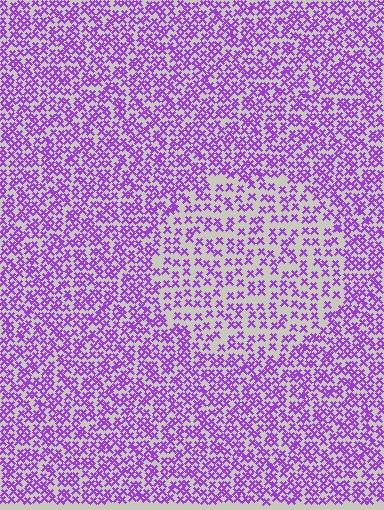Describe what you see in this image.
The image contains small purple elements arranged at two different densities. A circle-shaped region is visible where the elements are less densely packed than the surrounding area.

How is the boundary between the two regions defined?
The boundary is defined by a change in element density (approximately 1.8x ratio). All elements are the same color, size, and shape.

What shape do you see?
I see a circle.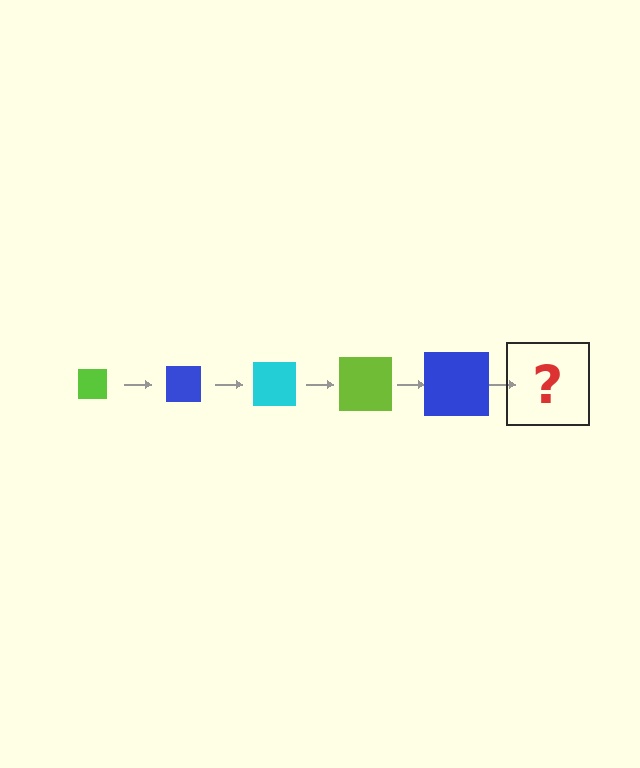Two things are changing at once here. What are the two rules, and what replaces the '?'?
The two rules are that the square grows larger each step and the color cycles through lime, blue, and cyan. The '?' should be a cyan square, larger than the previous one.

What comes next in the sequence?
The next element should be a cyan square, larger than the previous one.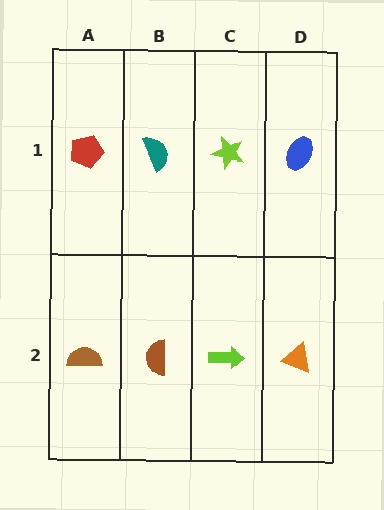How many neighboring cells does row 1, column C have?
3.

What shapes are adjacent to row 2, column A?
A red pentagon (row 1, column A), a brown semicircle (row 2, column B).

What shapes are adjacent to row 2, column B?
A teal semicircle (row 1, column B), a brown semicircle (row 2, column A), a lime arrow (row 2, column C).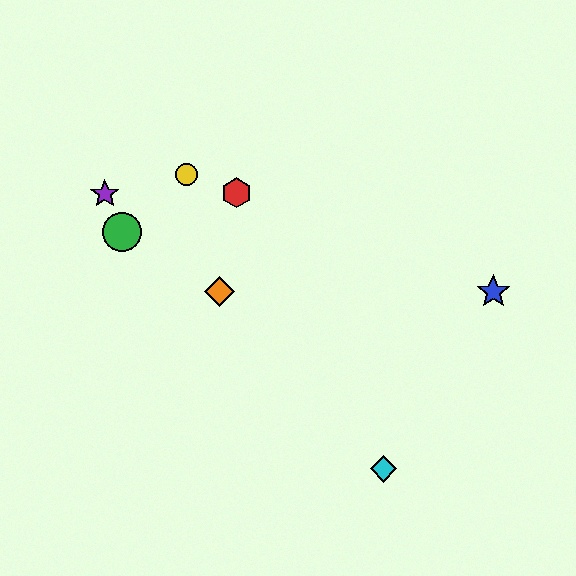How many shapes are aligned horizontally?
2 shapes (the blue star, the orange diamond) are aligned horizontally.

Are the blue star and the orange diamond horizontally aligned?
Yes, both are at y≈292.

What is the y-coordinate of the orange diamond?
The orange diamond is at y≈292.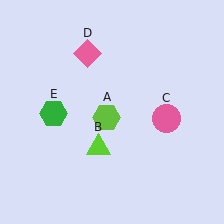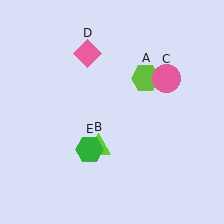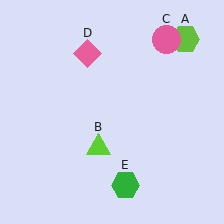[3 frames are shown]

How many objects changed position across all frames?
3 objects changed position: lime hexagon (object A), pink circle (object C), green hexagon (object E).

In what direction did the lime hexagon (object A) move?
The lime hexagon (object A) moved up and to the right.